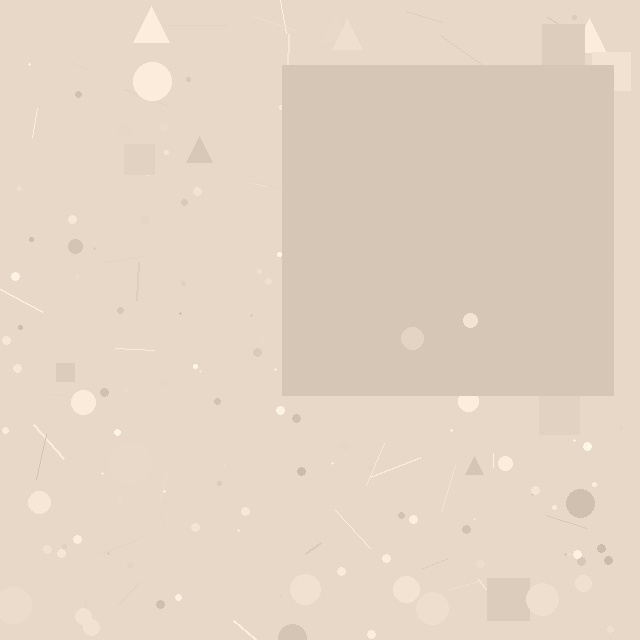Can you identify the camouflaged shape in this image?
The camouflaged shape is a square.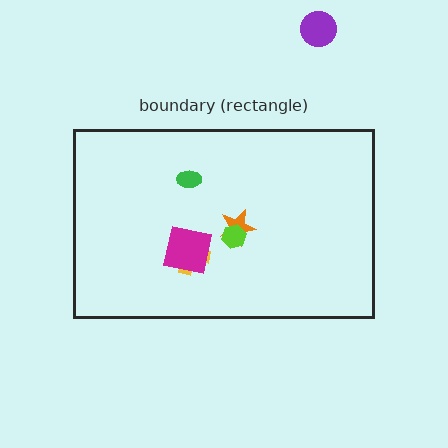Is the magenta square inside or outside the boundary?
Inside.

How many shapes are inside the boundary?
5 inside, 1 outside.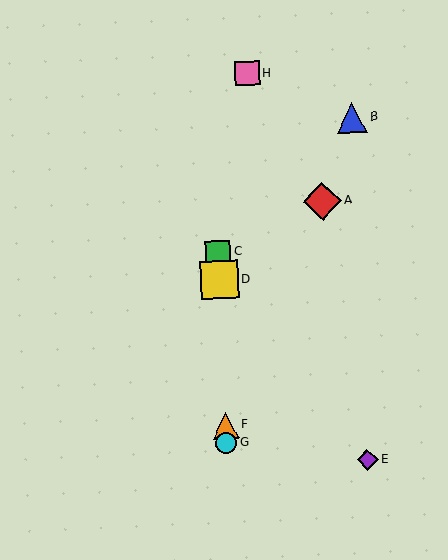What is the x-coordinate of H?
Object H is at x≈247.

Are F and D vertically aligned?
Yes, both are at x≈226.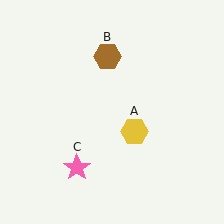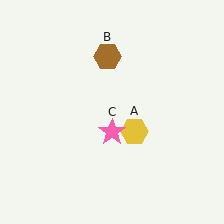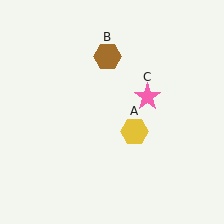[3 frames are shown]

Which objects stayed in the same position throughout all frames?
Yellow hexagon (object A) and brown hexagon (object B) remained stationary.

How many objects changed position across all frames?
1 object changed position: pink star (object C).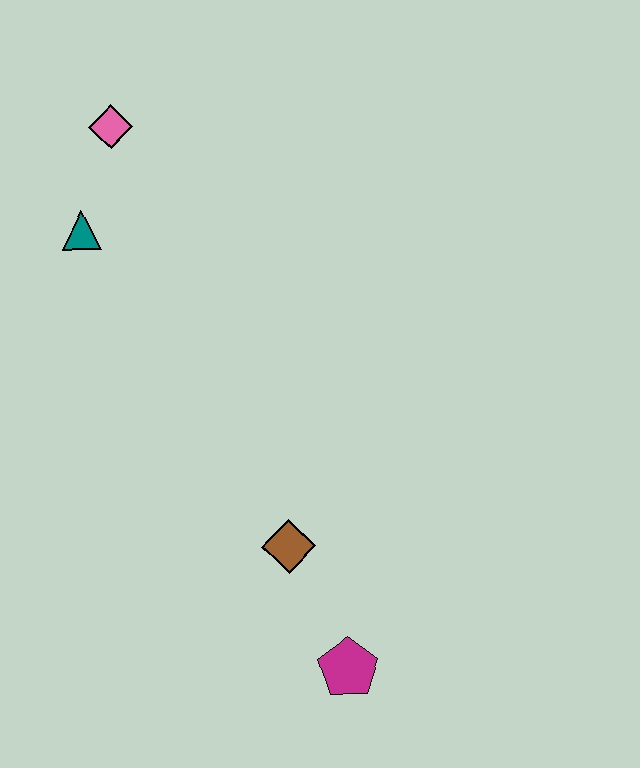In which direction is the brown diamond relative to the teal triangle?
The brown diamond is below the teal triangle.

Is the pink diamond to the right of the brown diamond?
No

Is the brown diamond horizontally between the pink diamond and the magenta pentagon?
Yes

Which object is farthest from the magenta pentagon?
The pink diamond is farthest from the magenta pentagon.